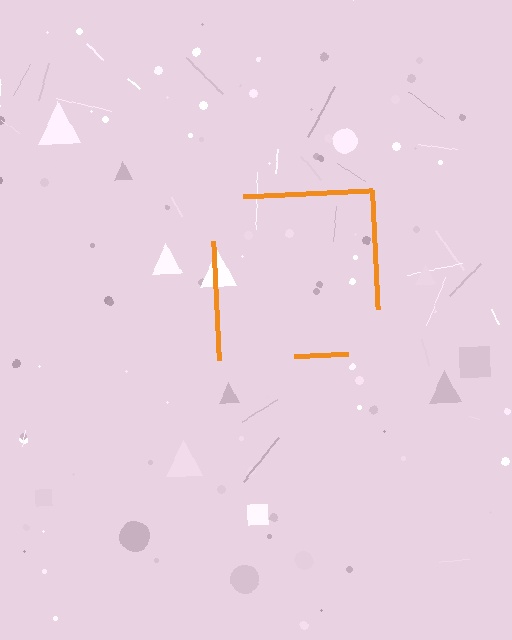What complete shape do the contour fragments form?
The contour fragments form a square.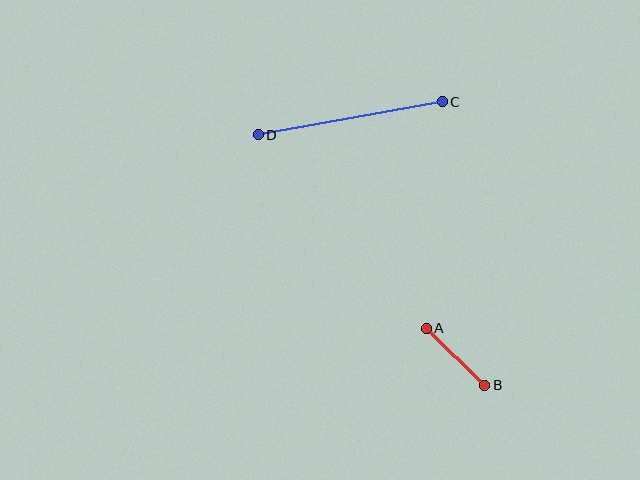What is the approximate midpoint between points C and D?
The midpoint is at approximately (350, 118) pixels.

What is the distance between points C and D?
The distance is approximately 187 pixels.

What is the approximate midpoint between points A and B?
The midpoint is at approximately (455, 357) pixels.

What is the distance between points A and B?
The distance is approximately 82 pixels.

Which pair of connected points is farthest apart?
Points C and D are farthest apart.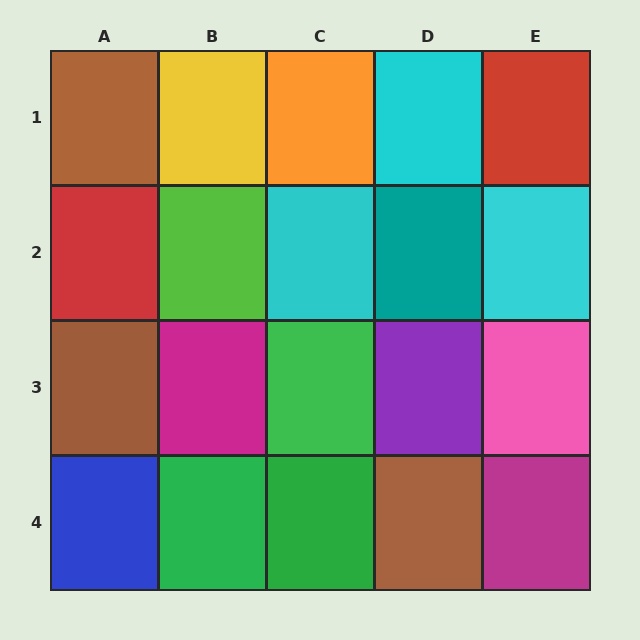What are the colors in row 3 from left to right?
Brown, magenta, green, purple, pink.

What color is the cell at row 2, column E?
Cyan.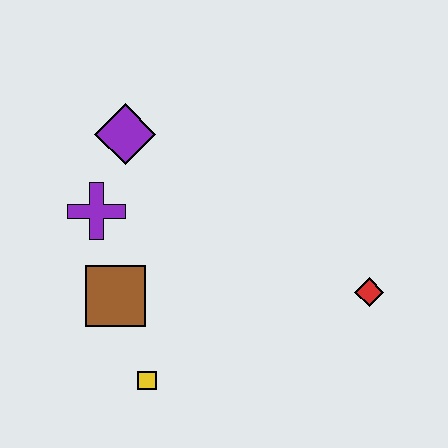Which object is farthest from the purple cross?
The red diamond is farthest from the purple cross.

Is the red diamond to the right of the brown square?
Yes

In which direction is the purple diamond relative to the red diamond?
The purple diamond is to the left of the red diamond.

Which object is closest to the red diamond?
The yellow square is closest to the red diamond.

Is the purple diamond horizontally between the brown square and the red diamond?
Yes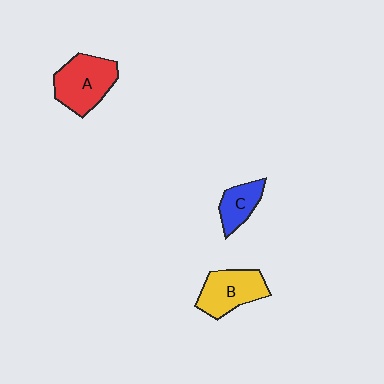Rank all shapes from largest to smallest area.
From largest to smallest: A (red), B (yellow), C (blue).